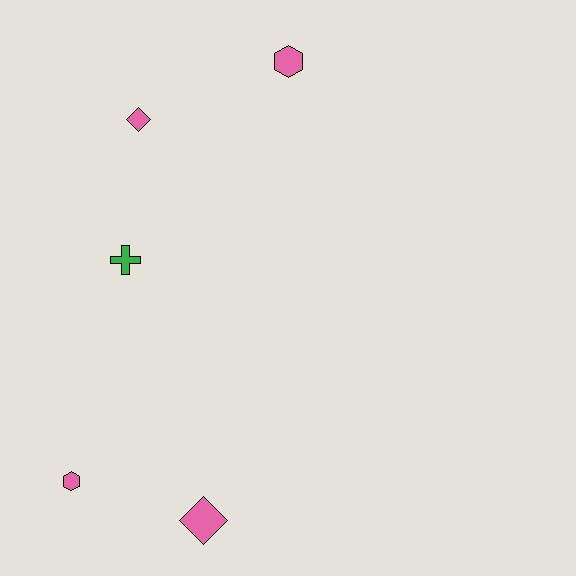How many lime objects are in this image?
There are no lime objects.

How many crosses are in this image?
There is 1 cross.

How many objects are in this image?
There are 5 objects.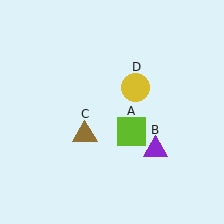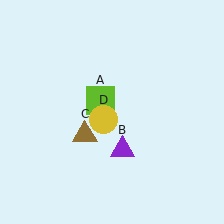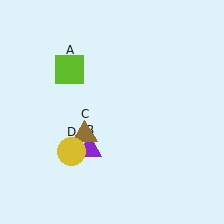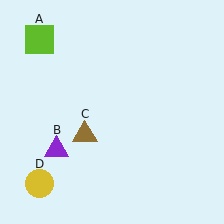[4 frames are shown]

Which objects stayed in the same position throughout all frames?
Brown triangle (object C) remained stationary.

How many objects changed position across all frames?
3 objects changed position: lime square (object A), purple triangle (object B), yellow circle (object D).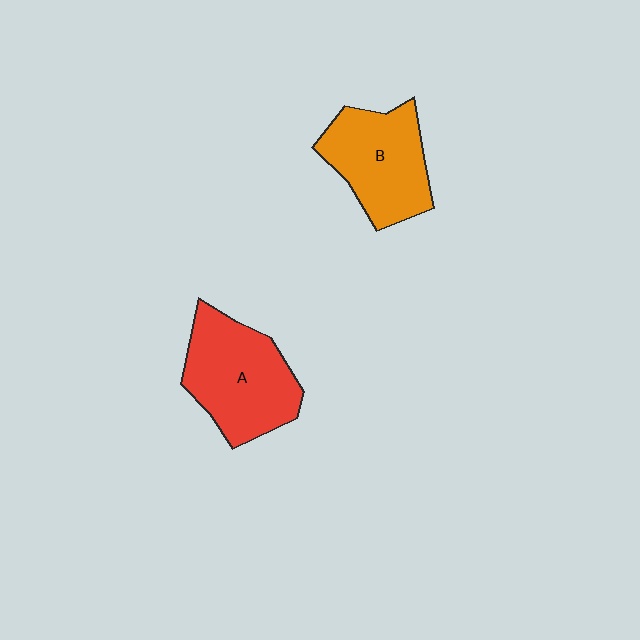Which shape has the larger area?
Shape A (red).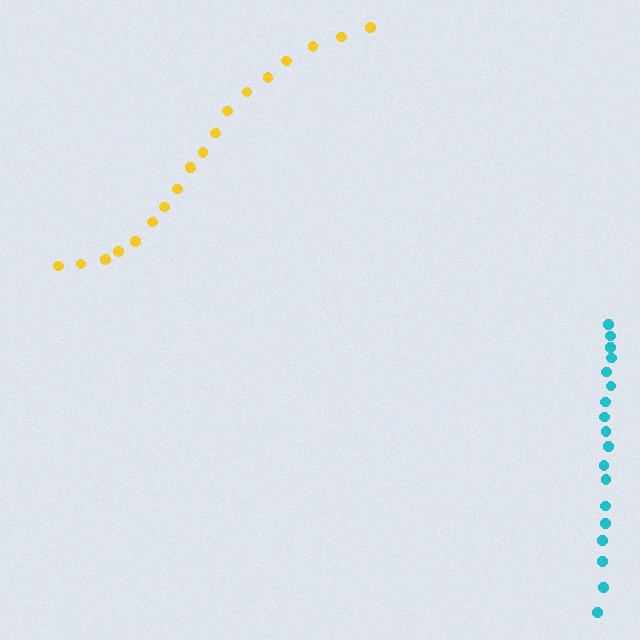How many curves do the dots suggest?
There are 2 distinct paths.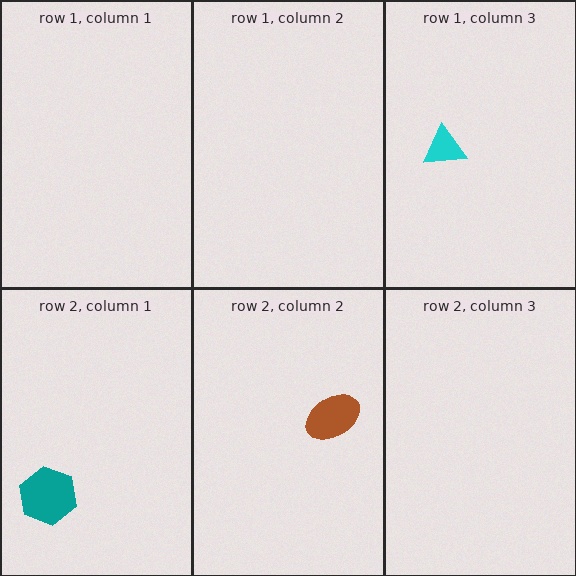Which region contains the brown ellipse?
The row 2, column 2 region.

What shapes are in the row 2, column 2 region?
The brown ellipse.